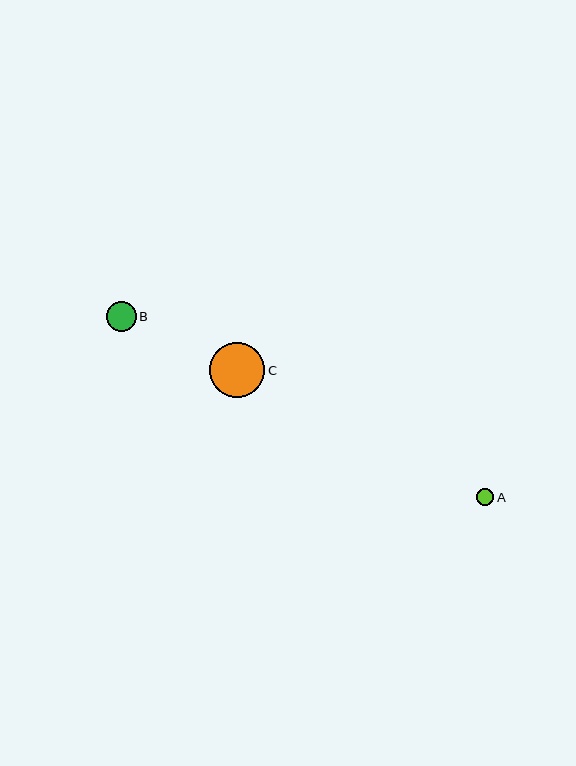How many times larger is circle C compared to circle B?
Circle C is approximately 1.8 times the size of circle B.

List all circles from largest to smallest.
From largest to smallest: C, B, A.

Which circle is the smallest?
Circle A is the smallest with a size of approximately 18 pixels.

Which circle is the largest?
Circle C is the largest with a size of approximately 55 pixels.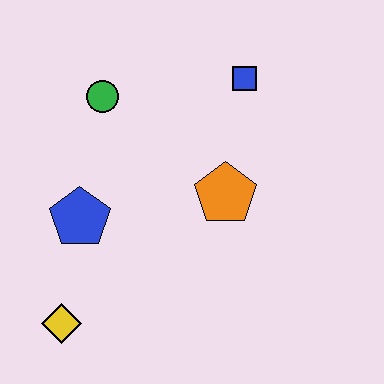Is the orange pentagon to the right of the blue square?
No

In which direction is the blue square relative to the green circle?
The blue square is to the right of the green circle.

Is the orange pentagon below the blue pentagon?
No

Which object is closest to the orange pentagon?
The blue square is closest to the orange pentagon.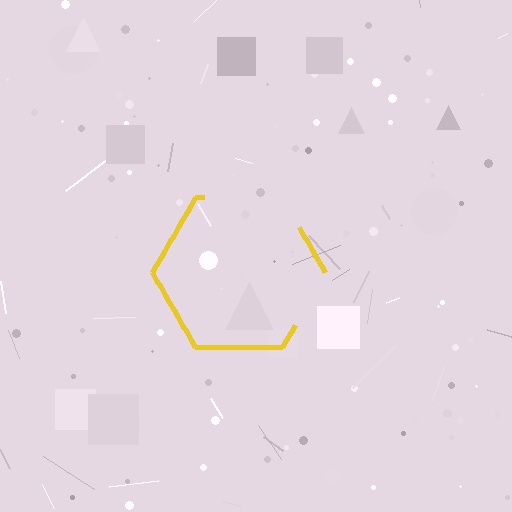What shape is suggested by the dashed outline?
The dashed outline suggests a hexagon.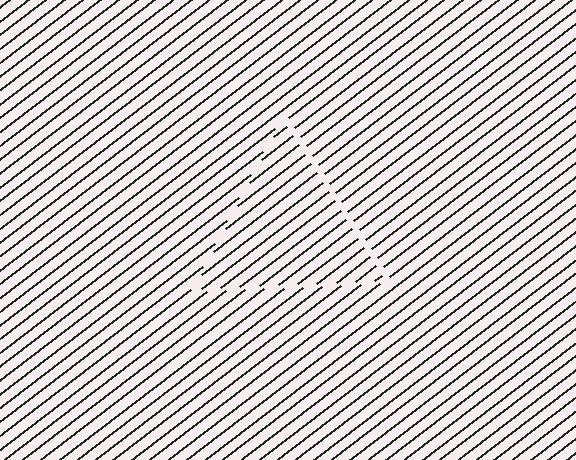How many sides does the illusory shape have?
3 sides — the line-ends trace a triangle.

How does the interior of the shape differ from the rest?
The interior of the shape contains the same grating, shifted by half a period — the contour is defined by the phase discontinuity where line-ends from the inner and outer gratings abut.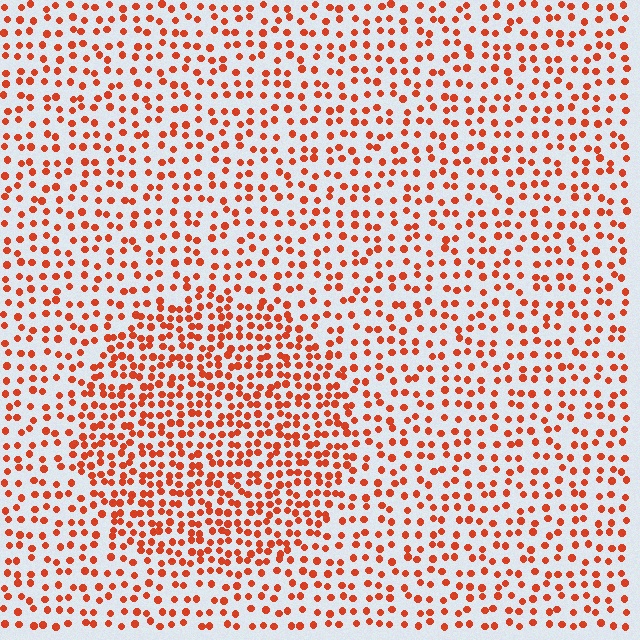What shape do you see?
I see a circle.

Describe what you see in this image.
The image contains small red elements arranged at two different densities. A circle-shaped region is visible where the elements are more densely packed than the surrounding area.